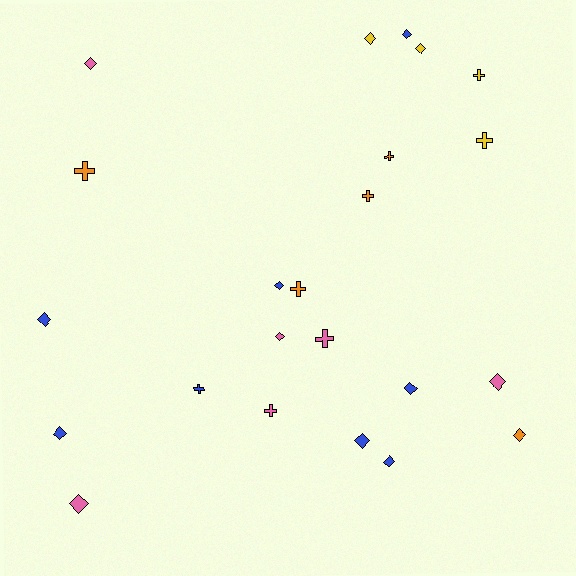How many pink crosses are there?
There are 2 pink crosses.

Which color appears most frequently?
Blue, with 8 objects.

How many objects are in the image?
There are 23 objects.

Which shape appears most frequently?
Diamond, with 14 objects.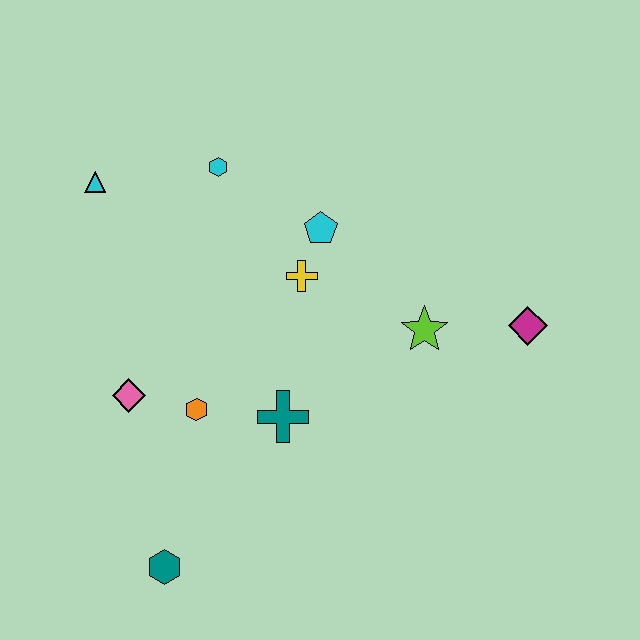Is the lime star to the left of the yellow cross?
No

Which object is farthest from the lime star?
The cyan triangle is farthest from the lime star.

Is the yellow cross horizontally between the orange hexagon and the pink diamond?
No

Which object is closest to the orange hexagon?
The pink diamond is closest to the orange hexagon.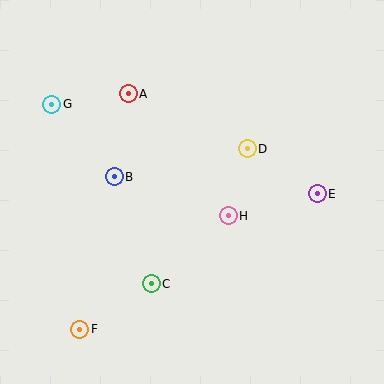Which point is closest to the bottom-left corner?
Point F is closest to the bottom-left corner.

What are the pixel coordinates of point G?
Point G is at (52, 104).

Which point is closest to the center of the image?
Point H at (228, 216) is closest to the center.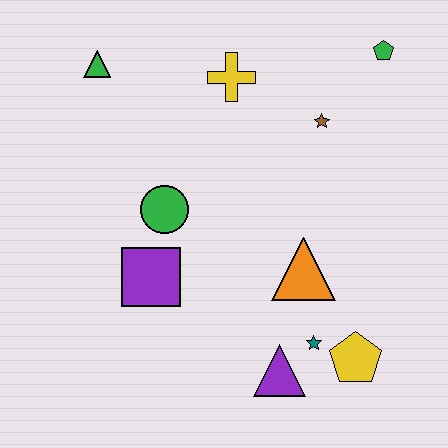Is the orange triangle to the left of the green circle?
No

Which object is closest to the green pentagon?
The brown star is closest to the green pentagon.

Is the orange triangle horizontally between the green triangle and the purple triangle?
No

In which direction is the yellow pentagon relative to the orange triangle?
The yellow pentagon is below the orange triangle.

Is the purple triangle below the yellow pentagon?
Yes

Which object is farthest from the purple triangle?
The green triangle is farthest from the purple triangle.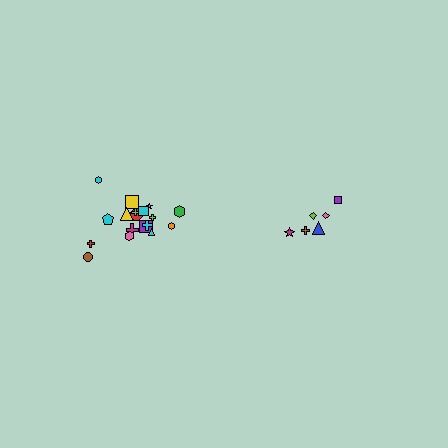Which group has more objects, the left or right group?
The left group.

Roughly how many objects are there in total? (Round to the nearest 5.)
Roughly 25 objects in total.